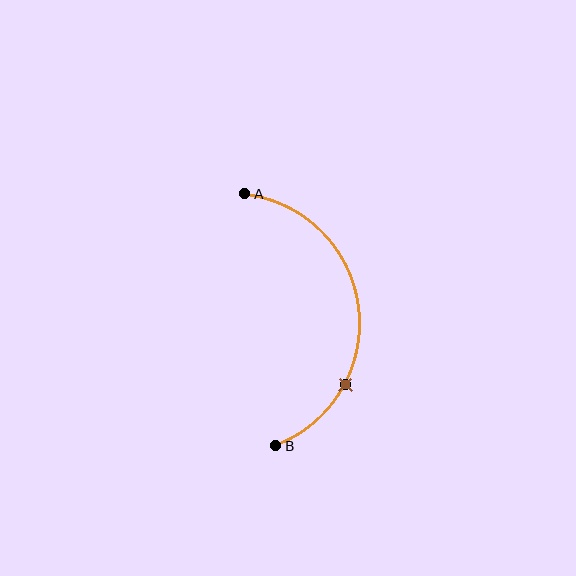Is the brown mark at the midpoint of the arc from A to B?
No. The brown mark lies on the arc but is closer to endpoint B. The arc midpoint would be at the point on the curve equidistant along the arc from both A and B.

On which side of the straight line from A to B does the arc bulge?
The arc bulges to the right of the straight line connecting A and B.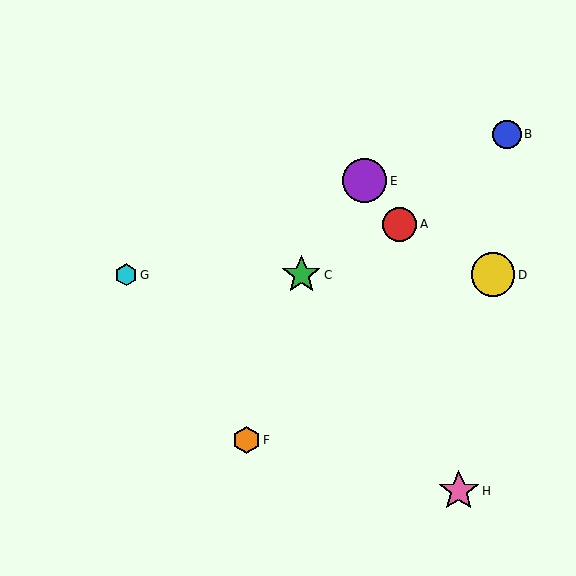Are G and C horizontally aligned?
Yes, both are at y≈275.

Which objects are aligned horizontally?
Objects C, D, G are aligned horizontally.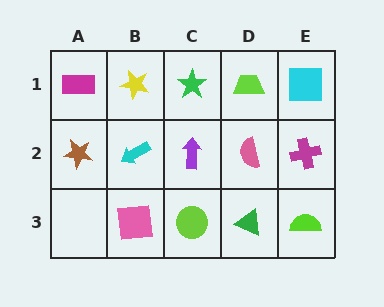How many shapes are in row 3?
4 shapes.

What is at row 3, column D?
A green triangle.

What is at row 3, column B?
A pink square.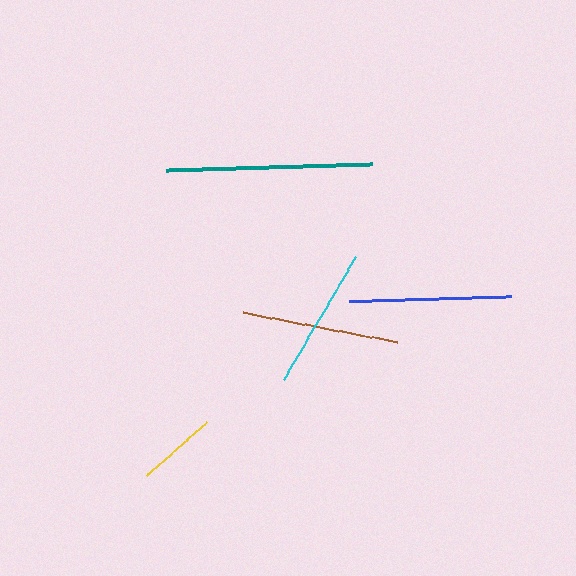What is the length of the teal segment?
The teal segment is approximately 206 pixels long.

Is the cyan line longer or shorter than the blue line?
The blue line is longer than the cyan line.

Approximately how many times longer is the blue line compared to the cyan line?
The blue line is approximately 1.1 times the length of the cyan line.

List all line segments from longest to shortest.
From longest to shortest: teal, blue, brown, cyan, yellow.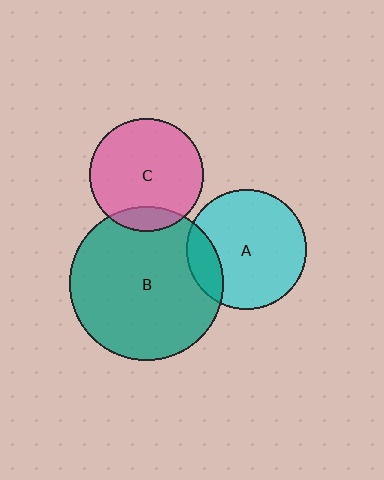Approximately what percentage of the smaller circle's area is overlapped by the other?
Approximately 15%.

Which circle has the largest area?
Circle B (teal).